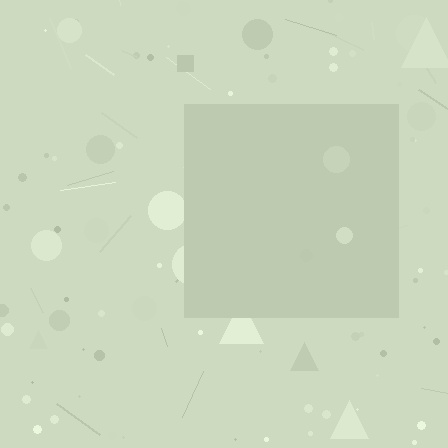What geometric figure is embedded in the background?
A square is embedded in the background.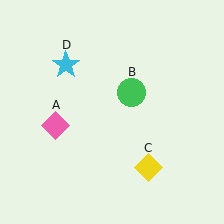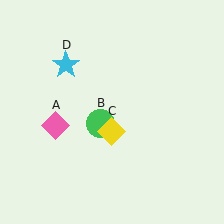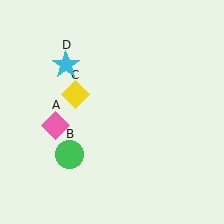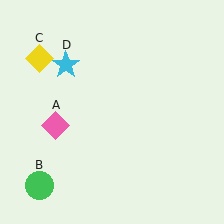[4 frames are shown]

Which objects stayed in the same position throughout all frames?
Pink diamond (object A) and cyan star (object D) remained stationary.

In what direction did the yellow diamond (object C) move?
The yellow diamond (object C) moved up and to the left.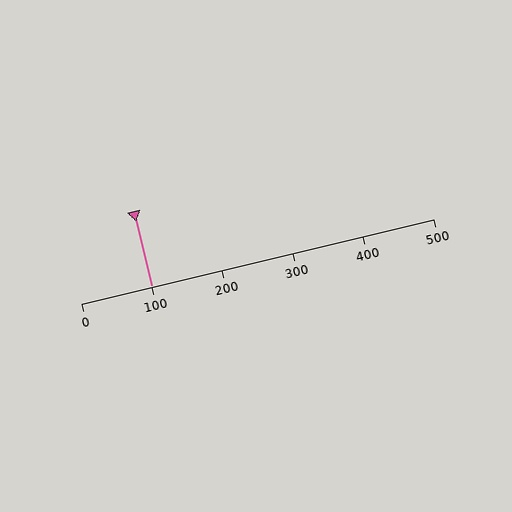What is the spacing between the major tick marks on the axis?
The major ticks are spaced 100 apart.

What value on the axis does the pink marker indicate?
The marker indicates approximately 100.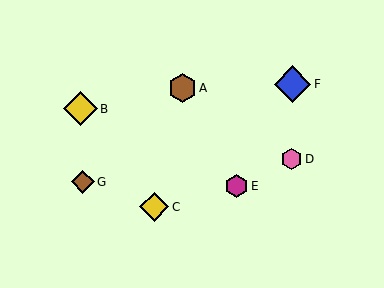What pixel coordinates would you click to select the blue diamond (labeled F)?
Click at (292, 84) to select the blue diamond F.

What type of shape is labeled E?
Shape E is a magenta hexagon.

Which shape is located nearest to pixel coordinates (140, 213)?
The yellow diamond (labeled C) at (154, 207) is nearest to that location.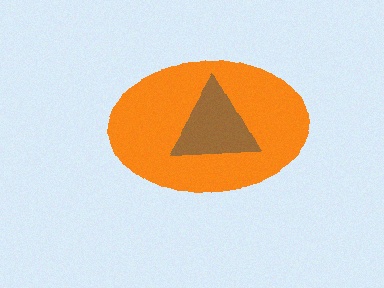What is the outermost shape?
The orange ellipse.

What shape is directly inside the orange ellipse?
The brown triangle.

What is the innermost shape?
The brown triangle.